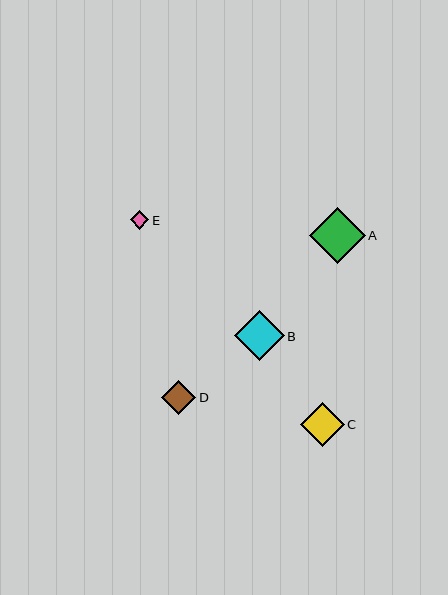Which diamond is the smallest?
Diamond E is the smallest with a size of approximately 18 pixels.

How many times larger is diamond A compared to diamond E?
Diamond A is approximately 3.0 times the size of diamond E.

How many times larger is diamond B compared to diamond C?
Diamond B is approximately 1.2 times the size of diamond C.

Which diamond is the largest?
Diamond A is the largest with a size of approximately 55 pixels.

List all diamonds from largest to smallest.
From largest to smallest: A, B, C, D, E.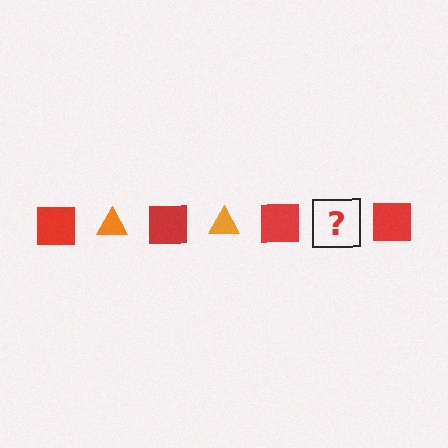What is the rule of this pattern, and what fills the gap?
The rule is that the pattern alternates between red square and orange triangle. The gap should be filled with an orange triangle.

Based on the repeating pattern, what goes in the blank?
The blank should be an orange triangle.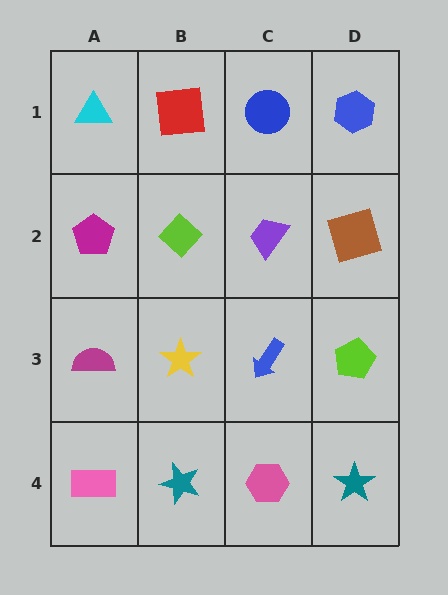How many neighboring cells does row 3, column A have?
3.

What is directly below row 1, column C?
A purple trapezoid.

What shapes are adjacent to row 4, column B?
A yellow star (row 3, column B), a pink rectangle (row 4, column A), a pink hexagon (row 4, column C).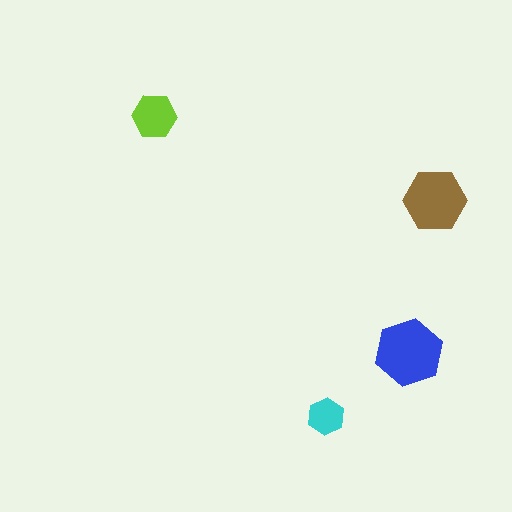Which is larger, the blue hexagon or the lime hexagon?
The blue one.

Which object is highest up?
The lime hexagon is topmost.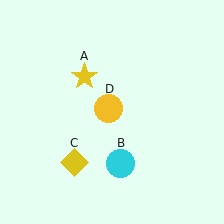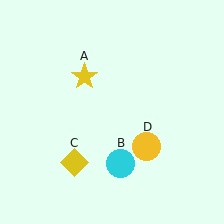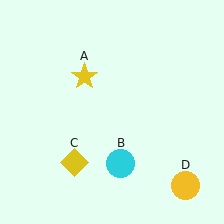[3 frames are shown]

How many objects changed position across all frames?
1 object changed position: yellow circle (object D).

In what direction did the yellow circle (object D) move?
The yellow circle (object D) moved down and to the right.